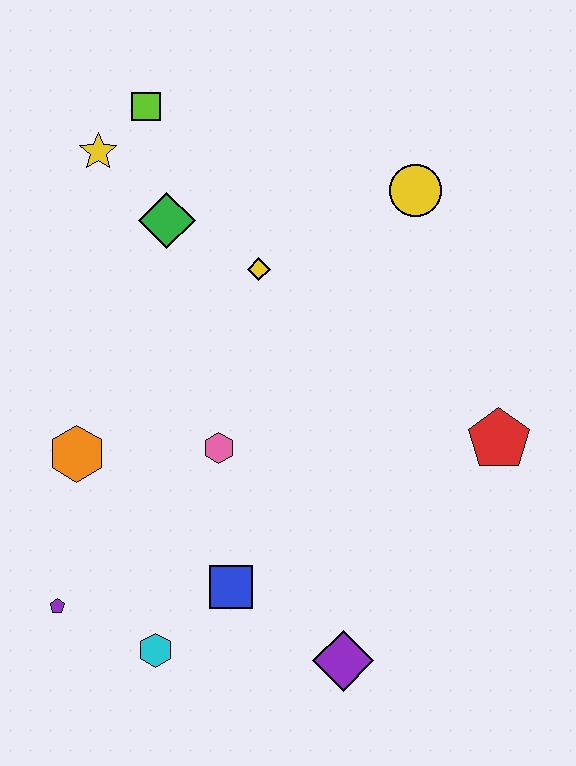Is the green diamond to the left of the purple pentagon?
No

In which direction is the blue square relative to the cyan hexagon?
The blue square is to the right of the cyan hexagon.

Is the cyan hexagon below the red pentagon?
Yes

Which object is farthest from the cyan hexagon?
The lime square is farthest from the cyan hexagon.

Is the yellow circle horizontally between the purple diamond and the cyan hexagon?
No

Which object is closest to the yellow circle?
The yellow diamond is closest to the yellow circle.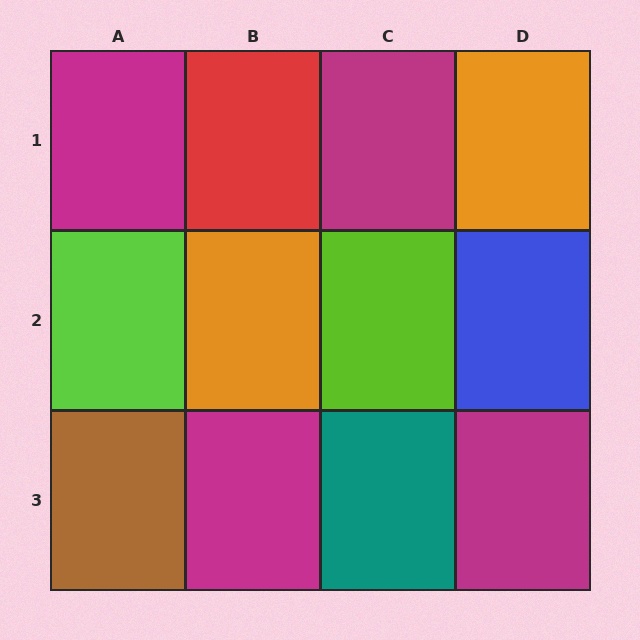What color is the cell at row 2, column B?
Orange.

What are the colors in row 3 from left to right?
Brown, magenta, teal, magenta.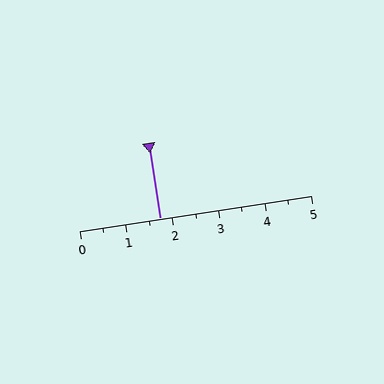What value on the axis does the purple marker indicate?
The marker indicates approximately 1.8.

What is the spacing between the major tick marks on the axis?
The major ticks are spaced 1 apart.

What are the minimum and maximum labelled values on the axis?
The axis runs from 0 to 5.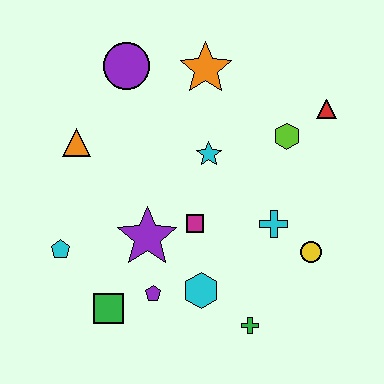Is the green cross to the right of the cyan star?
Yes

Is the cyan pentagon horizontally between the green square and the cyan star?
No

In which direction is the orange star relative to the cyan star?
The orange star is above the cyan star.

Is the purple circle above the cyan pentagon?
Yes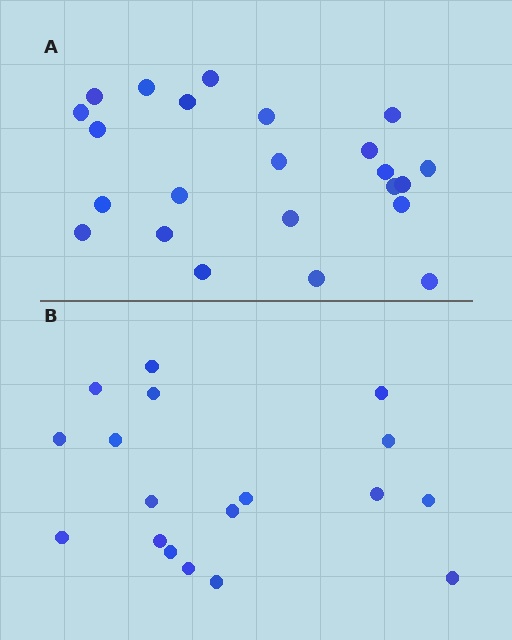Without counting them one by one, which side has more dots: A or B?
Region A (the top region) has more dots.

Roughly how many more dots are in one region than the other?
Region A has about 5 more dots than region B.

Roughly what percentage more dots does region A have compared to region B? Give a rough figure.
About 30% more.